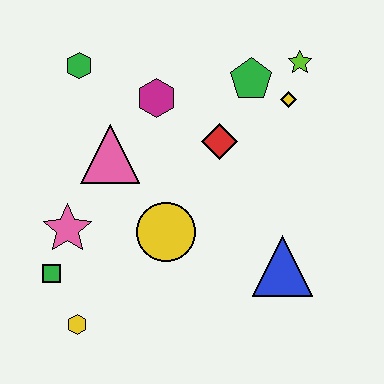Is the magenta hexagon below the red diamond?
No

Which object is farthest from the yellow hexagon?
The lime star is farthest from the yellow hexagon.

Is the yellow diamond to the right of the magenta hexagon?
Yes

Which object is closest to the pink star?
The green square is closest to the pink star.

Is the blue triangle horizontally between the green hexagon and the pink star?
No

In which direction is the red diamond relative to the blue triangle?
The red diamond is above the blue triangle.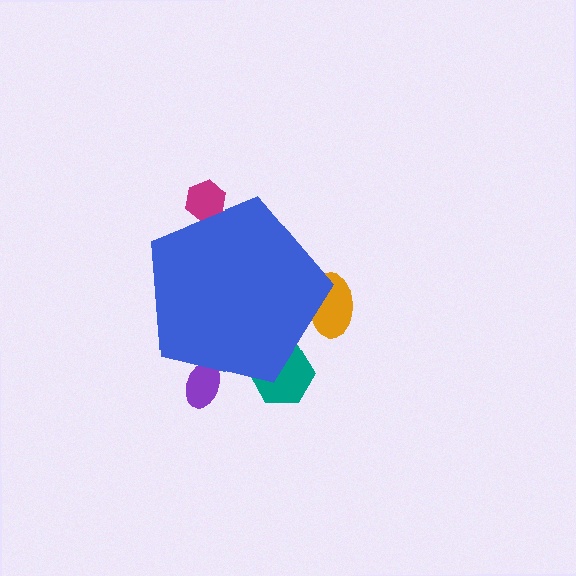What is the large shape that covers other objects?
A blue pentagon.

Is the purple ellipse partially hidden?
Yes, the purple ellipse is partially hidden behind the blue pentagon.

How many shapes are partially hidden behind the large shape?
4 shapes are partially hidden.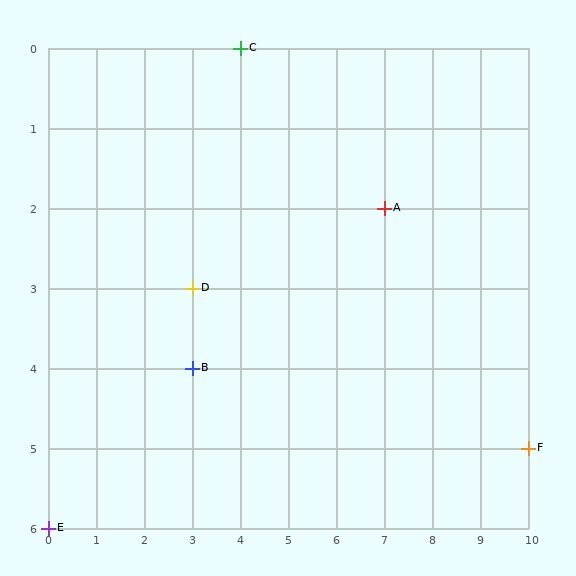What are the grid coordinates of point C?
Point C is at grid coordinates (4, 0).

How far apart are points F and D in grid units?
Points F and D are 7 columns and 2 rows apart (about 7.3 grid units diagonally).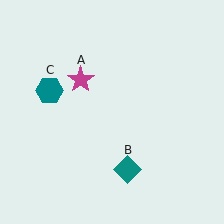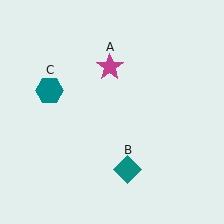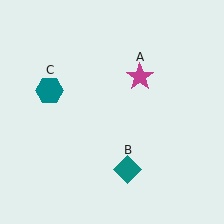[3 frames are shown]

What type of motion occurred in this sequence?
The magenta star (object A) rotated clockwise around the center of the scene.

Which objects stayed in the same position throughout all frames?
Teal diamond (object B) and teal hexagon (object C) remained stationary.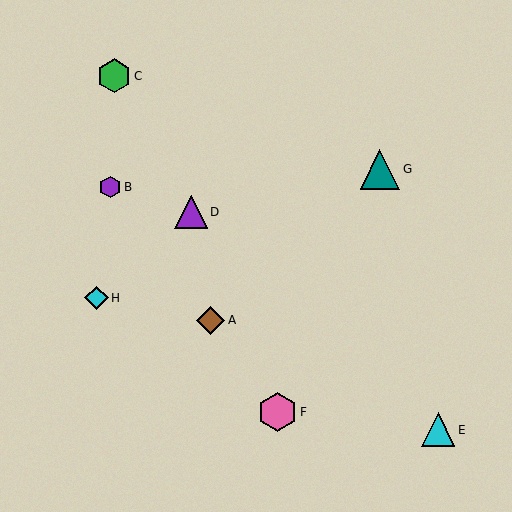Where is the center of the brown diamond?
The center of the brown diamond is at (211, 320).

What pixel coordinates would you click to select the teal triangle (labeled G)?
Click at (380, 169) to select the teal triangle G.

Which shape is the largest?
The teal triangle (labeled G) is the largest.